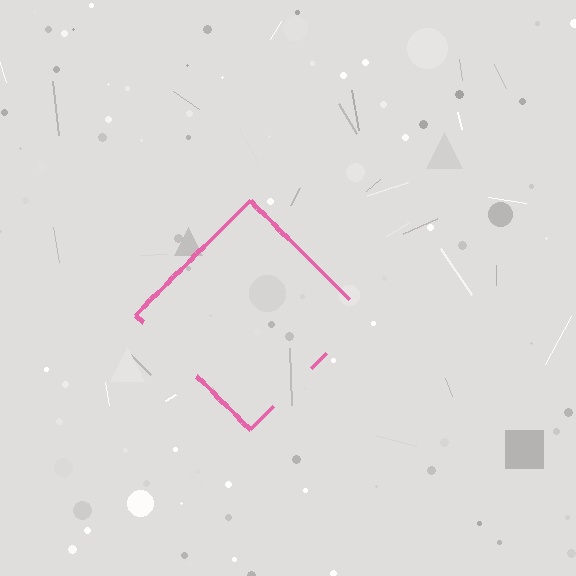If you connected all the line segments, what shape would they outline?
They would outline a diamond.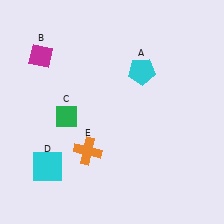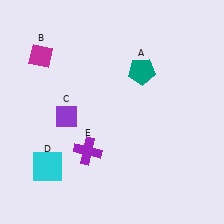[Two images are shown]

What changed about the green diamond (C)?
In Image 1, C is green. In Image 2, it changed to purple.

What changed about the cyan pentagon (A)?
In Image 1, A is cyan. In Image 2, it changed to teal.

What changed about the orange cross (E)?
In Image 1, E is orange. In Image 2, it changed to purple.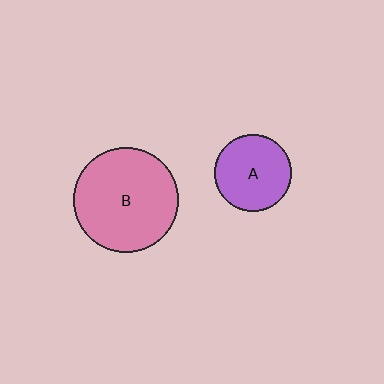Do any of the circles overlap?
No, none of the circles overlap.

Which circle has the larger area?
Circle B (pink).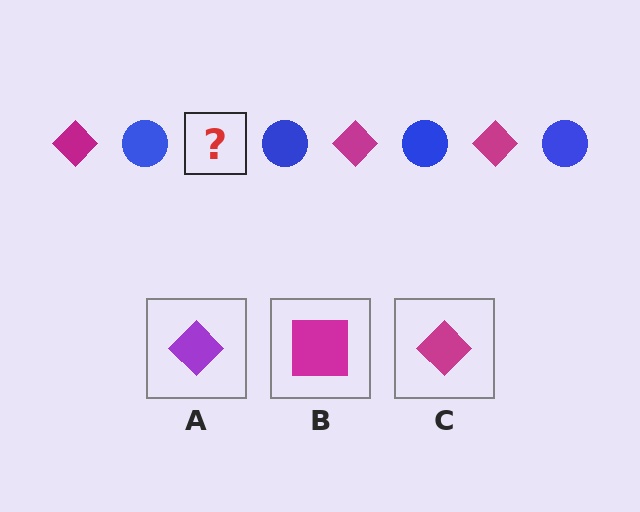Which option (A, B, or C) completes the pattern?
C.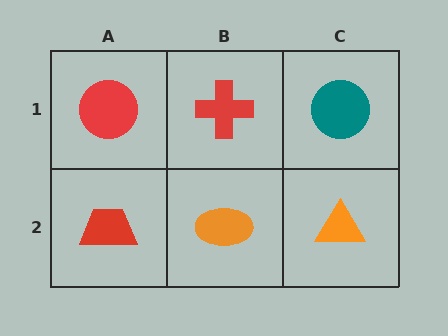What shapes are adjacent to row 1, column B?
An orange ellipse (row 2, column B), a red circle (row 1, column A), a teal circle (row 1, column C).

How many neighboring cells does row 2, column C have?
2.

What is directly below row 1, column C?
An orange triangle.